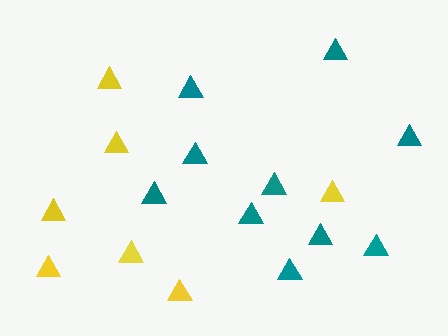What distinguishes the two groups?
There are 2 groups: one group of yellow triangles (7) and one group of teal triangles (10).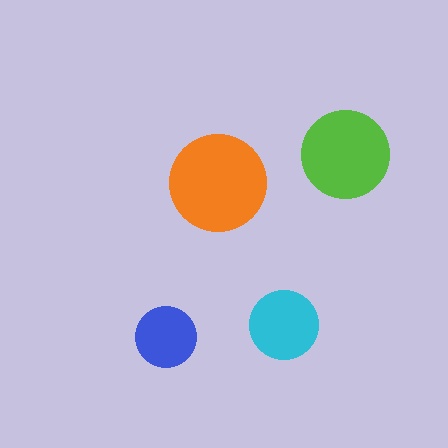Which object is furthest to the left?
The blue circle is leftmost.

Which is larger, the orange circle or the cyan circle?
The orange one.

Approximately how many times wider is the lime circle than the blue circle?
About 1.5 times wider.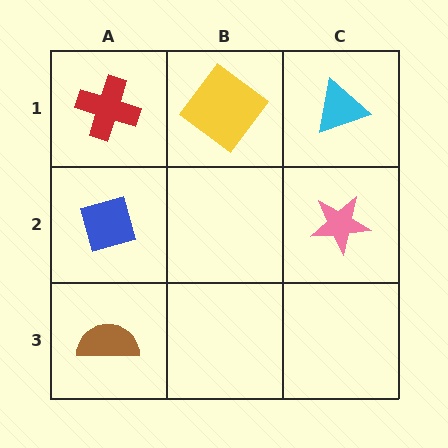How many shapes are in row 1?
3 shapes.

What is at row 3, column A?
A brown semicircle.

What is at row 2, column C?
A pink star.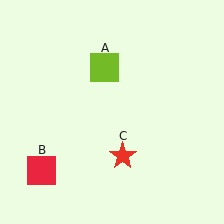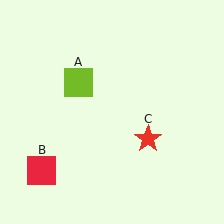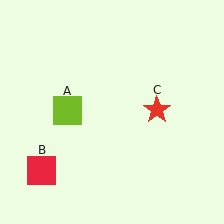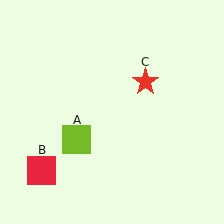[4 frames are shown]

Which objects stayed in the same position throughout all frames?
Red square (object B) remained stationary.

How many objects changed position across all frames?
2 objects changed position: lime square (object A), red star (object C).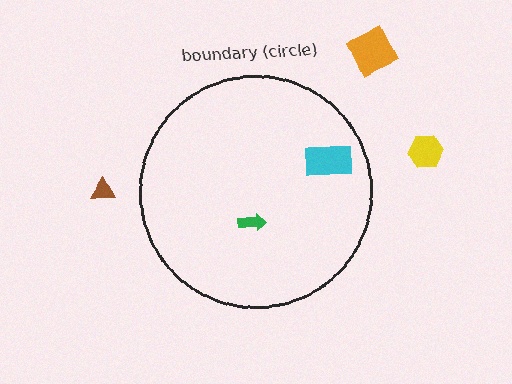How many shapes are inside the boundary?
2 inside, 3 outside.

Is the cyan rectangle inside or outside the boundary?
Inside.